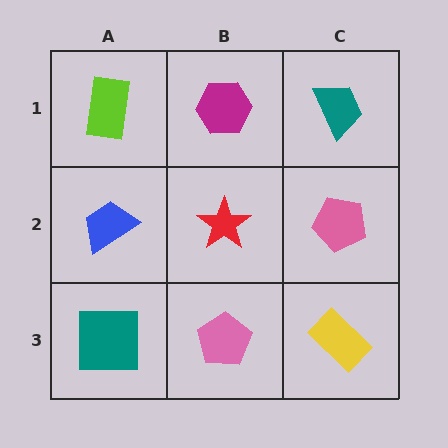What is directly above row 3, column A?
A blue trapezoid.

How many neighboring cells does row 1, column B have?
3.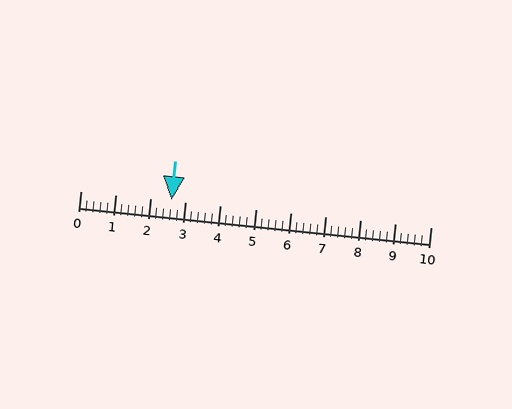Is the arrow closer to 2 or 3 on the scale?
The arrow is closer to 3.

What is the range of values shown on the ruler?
The ruler shows values from 0 to 10.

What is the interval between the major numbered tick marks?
The major tick marks are spaced 1 units apart.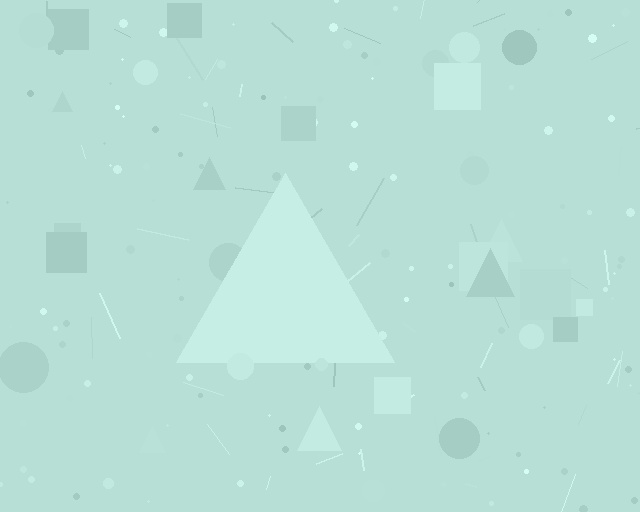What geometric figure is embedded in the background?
A triangle is embedded in the background.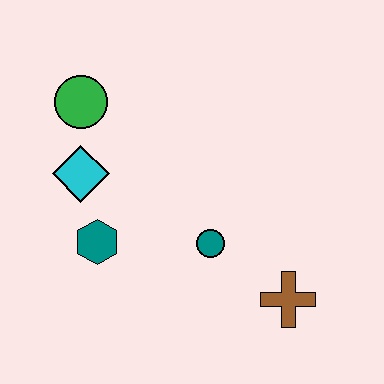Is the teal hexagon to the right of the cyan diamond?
Yes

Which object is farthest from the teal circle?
The green circle is farthest from the teal circle.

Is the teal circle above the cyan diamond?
No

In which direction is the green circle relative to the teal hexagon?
The green circle is above the teal hexagon.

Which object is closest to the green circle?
The cyan diamond is closest to the green circle.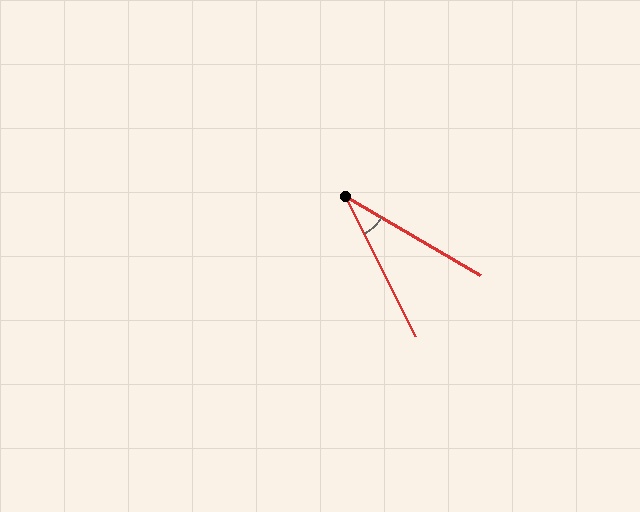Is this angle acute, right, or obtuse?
It is acute.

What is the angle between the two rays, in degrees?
Approximately 33 degrees.